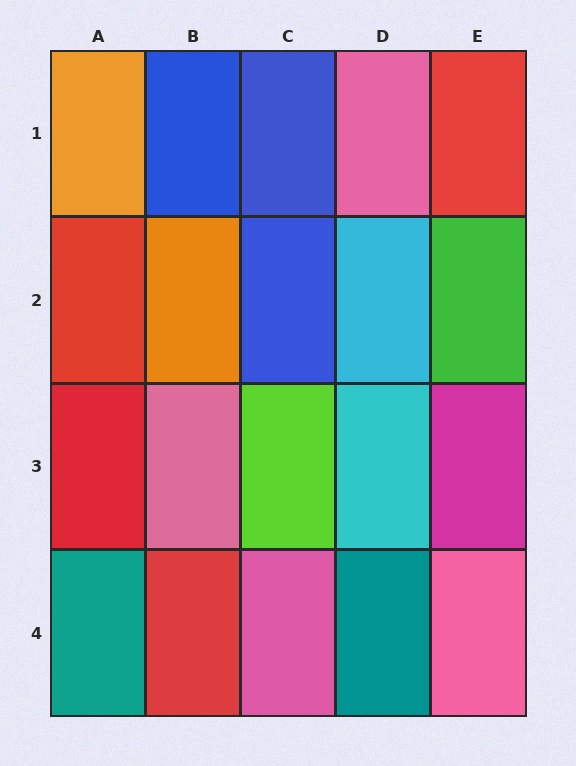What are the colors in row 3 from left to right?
Red, pink, lime, cyan, magenta.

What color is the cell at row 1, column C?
Blue.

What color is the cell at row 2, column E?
Green.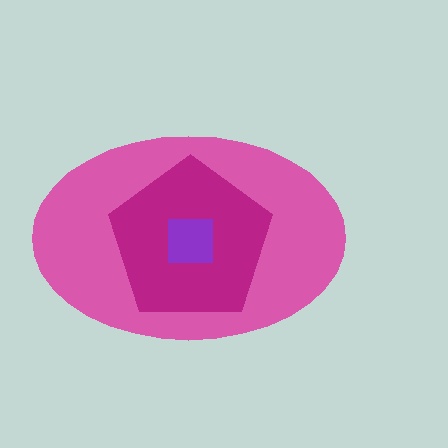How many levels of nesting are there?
3.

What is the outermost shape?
The pink ellipse.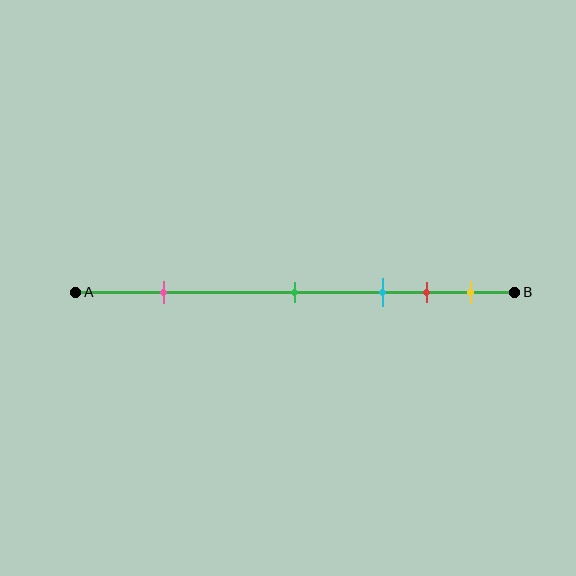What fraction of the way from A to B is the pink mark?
The pink mark is approximately 20% (0.2) of the way from A to B.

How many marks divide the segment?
There are 5 marks dividing the segment.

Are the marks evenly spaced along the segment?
No, the marks are not evenly spaced.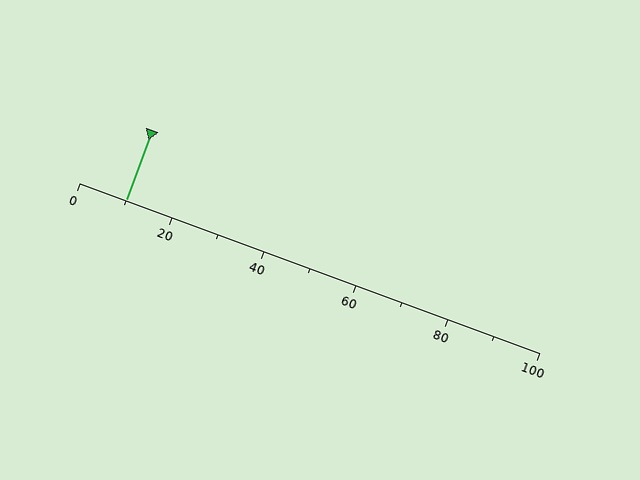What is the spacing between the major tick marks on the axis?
The major ticks are spaced 20 apart.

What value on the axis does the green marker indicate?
The marker indicates approximately 10.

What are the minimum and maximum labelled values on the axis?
The axis runs from 0 to 100.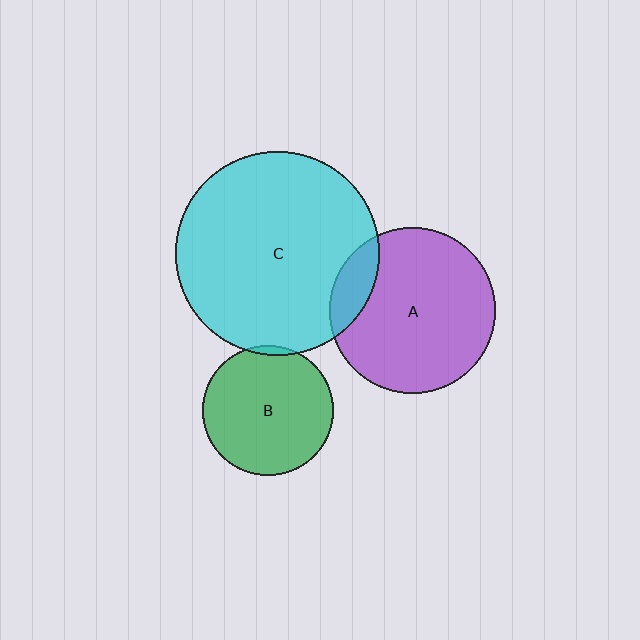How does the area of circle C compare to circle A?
Approximately 1.5 times.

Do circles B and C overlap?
Yes.